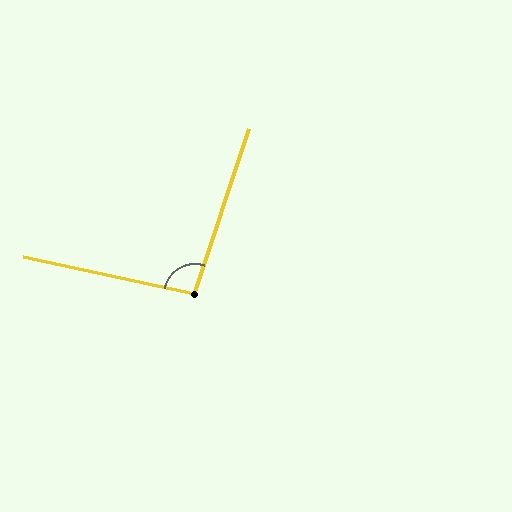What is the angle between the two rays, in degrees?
Approximately 96 degrees.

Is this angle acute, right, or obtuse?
It is obtuse.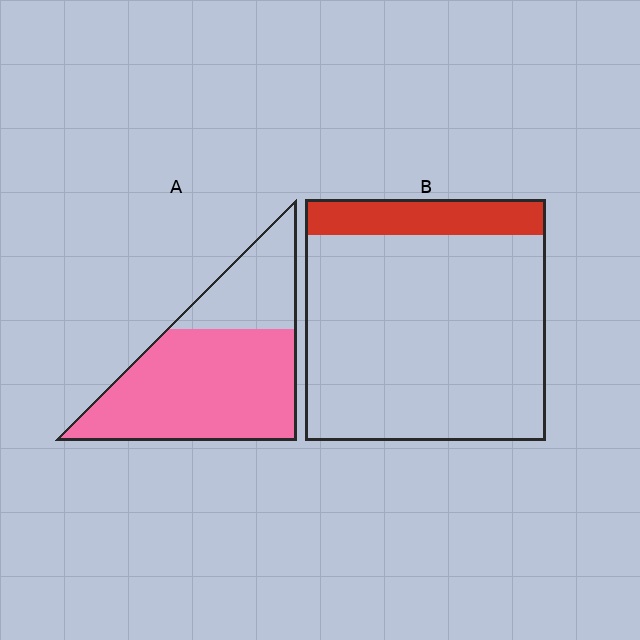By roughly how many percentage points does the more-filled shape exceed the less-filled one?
By roughly 55 percentage points (A over B).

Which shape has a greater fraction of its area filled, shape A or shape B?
Shape A.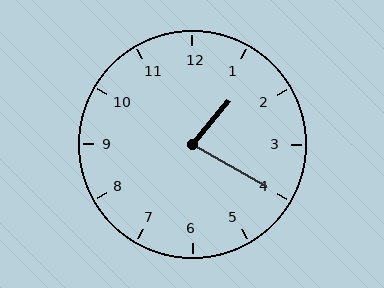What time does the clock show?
1:20.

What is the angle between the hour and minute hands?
Approximately 80 degrees.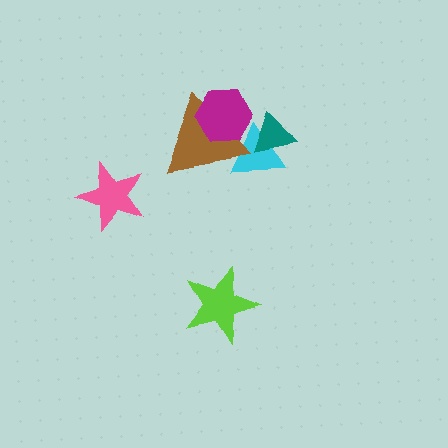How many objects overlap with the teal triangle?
1 object overlaps with the teal triangle.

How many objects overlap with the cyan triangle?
3 objects overlap with the cyan triangle.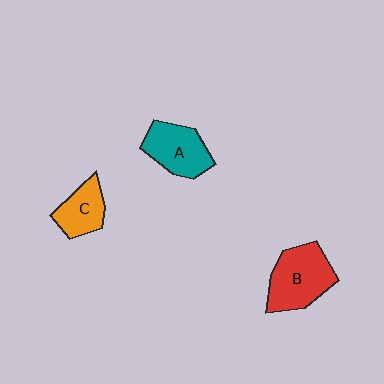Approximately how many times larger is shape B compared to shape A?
Approximately 1.2 times.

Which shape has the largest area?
Shape B (red).